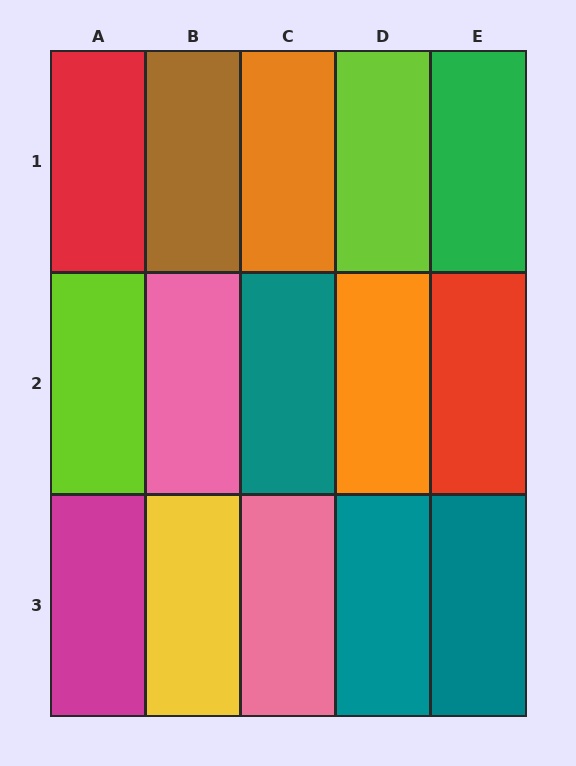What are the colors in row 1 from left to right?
Red, brown, orange, lime, green.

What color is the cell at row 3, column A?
Magenta.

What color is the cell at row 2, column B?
Pink.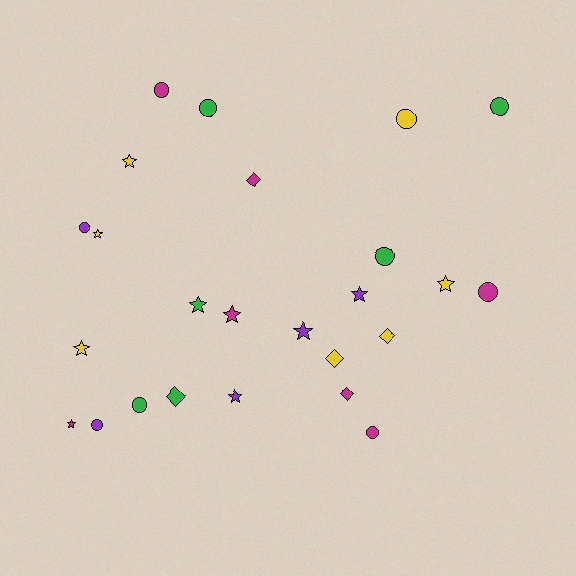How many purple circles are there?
There are 2 purple circles.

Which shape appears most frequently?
Circle, with 10 objects.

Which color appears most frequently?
Yellow, with 7 objects.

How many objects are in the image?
There are 25 objects.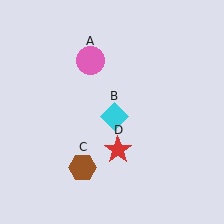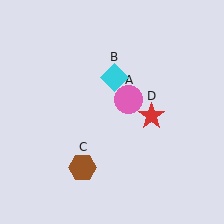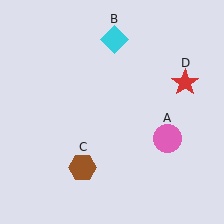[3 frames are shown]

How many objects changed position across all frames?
3 objects changed position: pink circle (object A), cyan diamond (object B), red star (object D).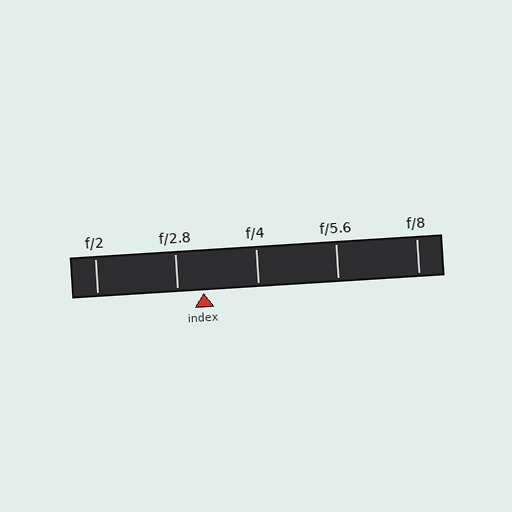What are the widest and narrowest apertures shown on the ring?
The widest aperture shown is f/2 and the narrowest is f/8.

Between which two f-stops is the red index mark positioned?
The index mark is between f/2.8 and f/4.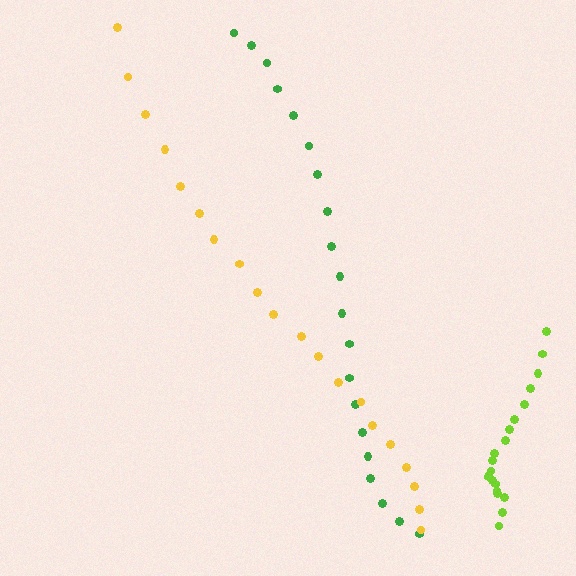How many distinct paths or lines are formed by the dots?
There are 3 distinct paths.